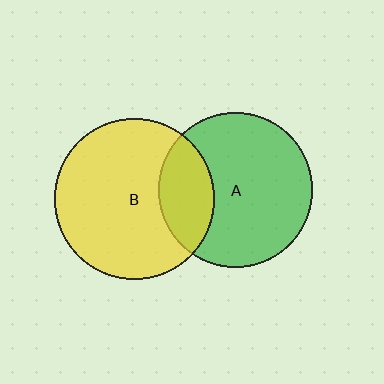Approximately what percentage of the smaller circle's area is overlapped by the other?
Approximately 25%.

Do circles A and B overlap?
Yes.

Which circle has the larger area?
Circle B (yellow).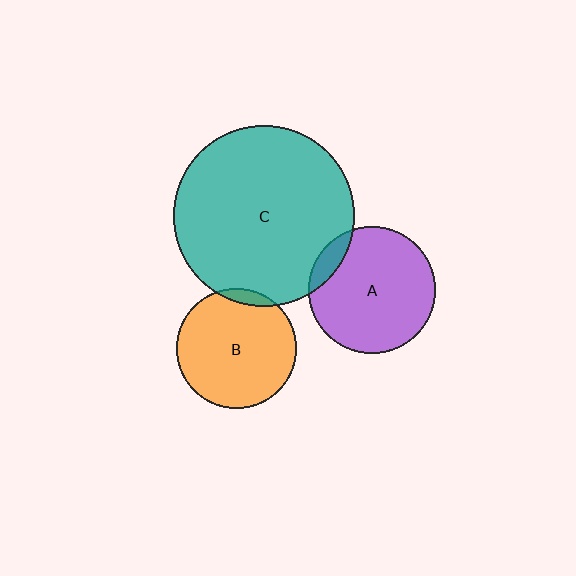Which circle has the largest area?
Circle C (teal).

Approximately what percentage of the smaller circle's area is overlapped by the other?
Approximately 5%.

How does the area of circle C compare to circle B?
Approximately 2.3 times.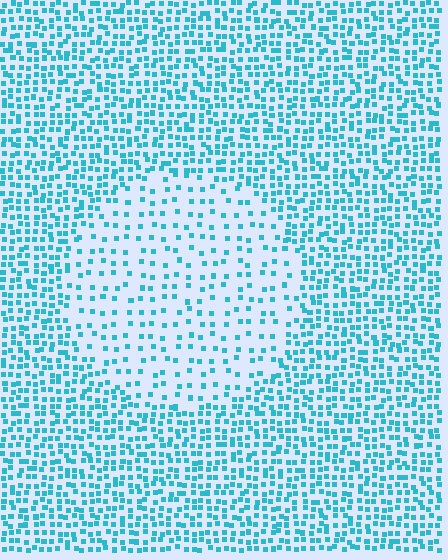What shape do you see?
I see a circle.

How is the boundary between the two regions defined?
The boundary is defined by a change in element density (approximately 2.4x ratio). All elements are the same color, size, and shape.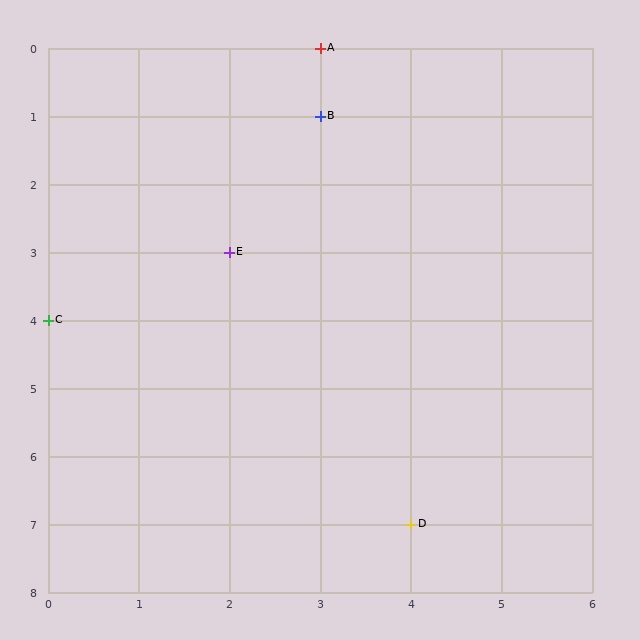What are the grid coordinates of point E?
Point E is at grid coordinates (2, 3).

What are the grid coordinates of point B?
Point B is at grid coordinates (3, 1).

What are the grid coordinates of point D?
Point D is at grid coordinates (4, 7).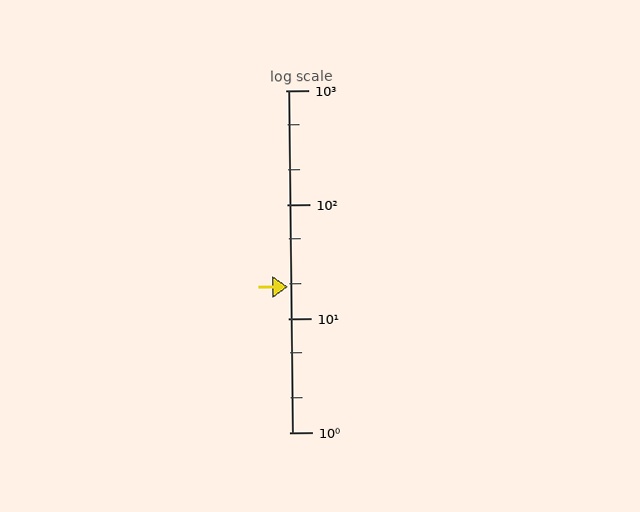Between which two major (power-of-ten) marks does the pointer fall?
The pointer is between 10 and 100.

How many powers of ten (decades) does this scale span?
The scale spans 3 decades, from 1 to 1000.